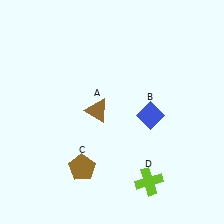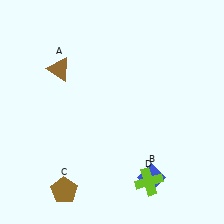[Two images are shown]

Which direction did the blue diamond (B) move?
The blue diamond (B) moved down.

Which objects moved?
The objects that moved are: the brown triangle (A), the blue diamond (B), the brown pentagon (C).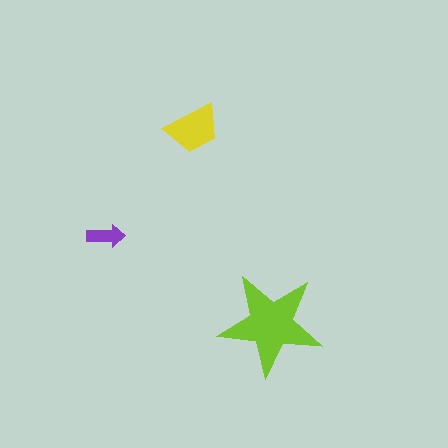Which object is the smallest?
The purple arrow.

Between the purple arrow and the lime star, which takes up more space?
The lime star.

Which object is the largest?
The lime star.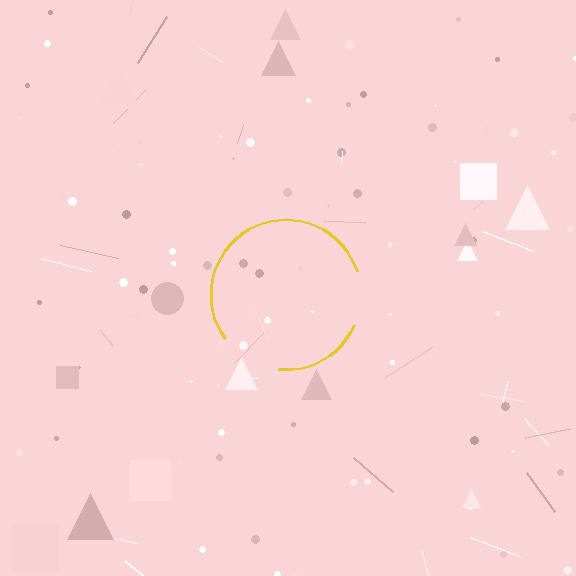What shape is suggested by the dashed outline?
The dashed outline suggests a circle.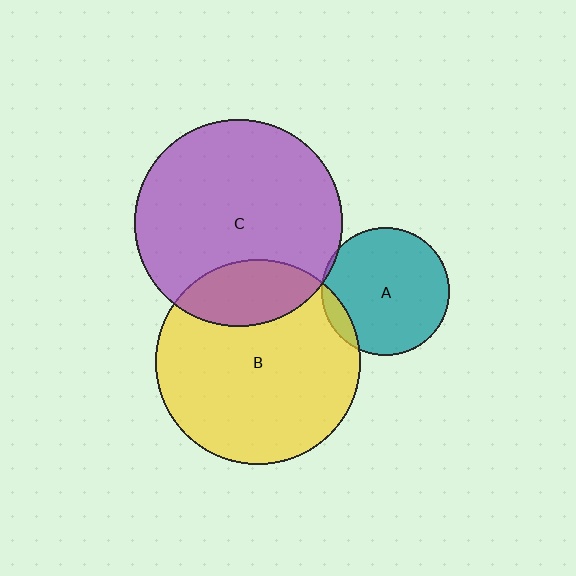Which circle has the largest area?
Circle C (purple).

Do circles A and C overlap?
Yes.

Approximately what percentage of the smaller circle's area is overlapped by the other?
Approximately 5%.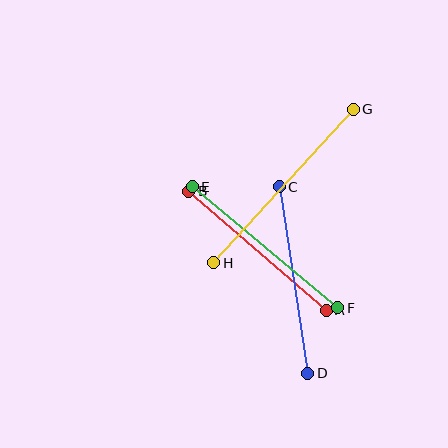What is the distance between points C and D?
The distance is approximately 189 pixels.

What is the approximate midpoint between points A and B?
The midpoint is at approximately (257, 251) pixels.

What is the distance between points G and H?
The distance is approximately 207 pixels.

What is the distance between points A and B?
The distance is approximately 182 pixels.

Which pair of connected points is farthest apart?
Points G and H are farthest apart.